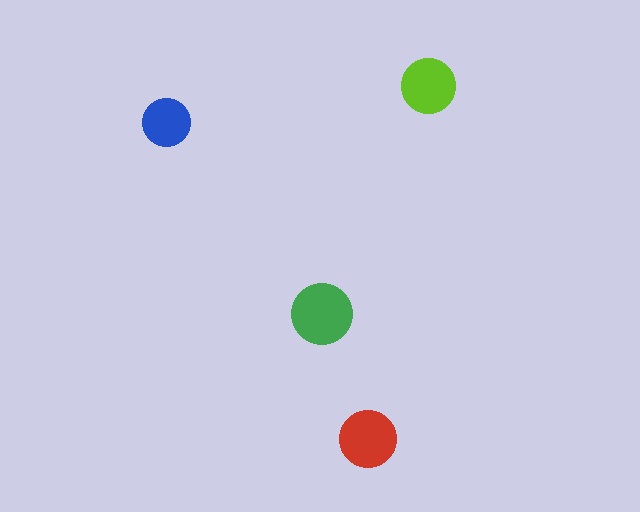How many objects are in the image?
There are 4 objects in the image.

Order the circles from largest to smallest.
the green one, the red one, the lime one, the blue one.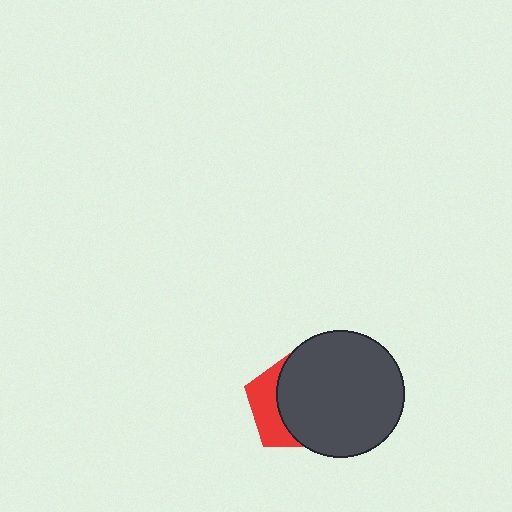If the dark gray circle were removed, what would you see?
You would see the complete red pentagon.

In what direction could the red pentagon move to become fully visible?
The red pentagon could move left. That would shift it out from behind the dark gray circle entirely.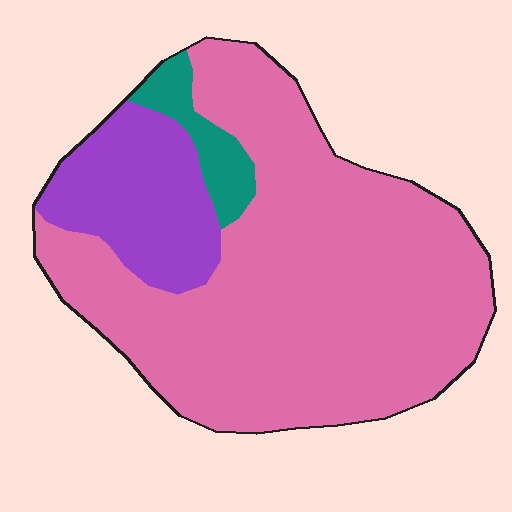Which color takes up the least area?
Teal, at roughly 5%.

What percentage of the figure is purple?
Purple takes up about one fifth (1/5) of the figure.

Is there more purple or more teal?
Purple.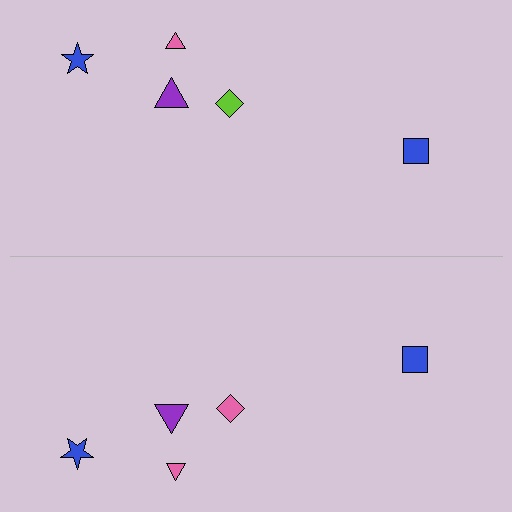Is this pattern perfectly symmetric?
No, the pattern is not perfectly symmetric. The pink diamond on the bottom side breaks the symmetry — its mirror counterpart is lime.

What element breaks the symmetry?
The pink diamond on the bottom side breaks the symmetry — its mirror counterpart is lime.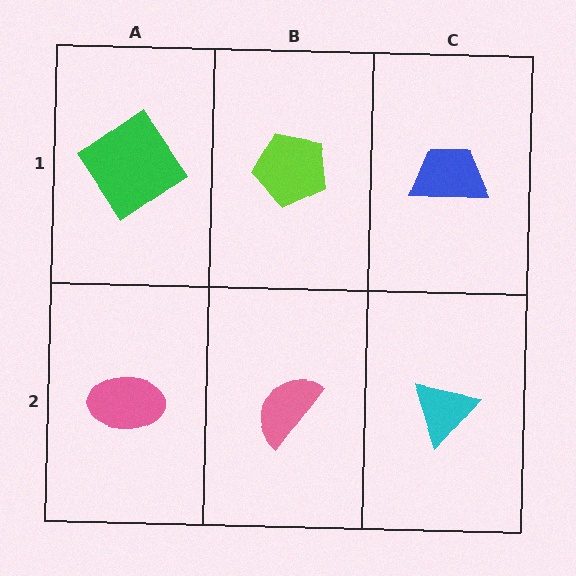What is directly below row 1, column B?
A pink semicircle.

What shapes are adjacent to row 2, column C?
A blue trapezoid (row 1, column C), a pink semicircle (row 2, column B).